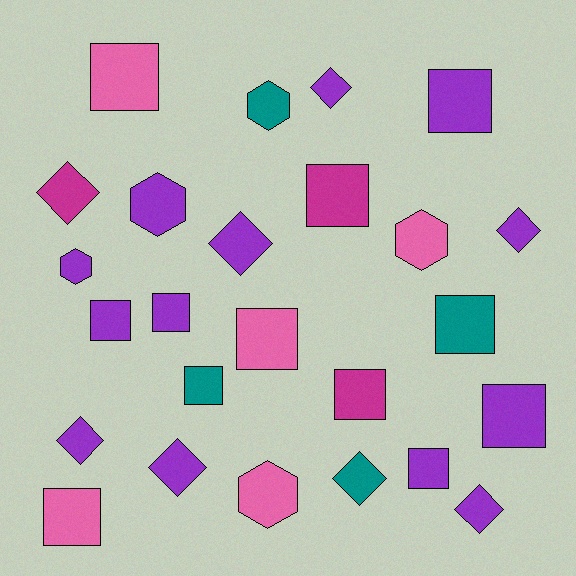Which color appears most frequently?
Purple, with 13 objects.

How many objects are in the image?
There are 25 objects.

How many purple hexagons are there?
There are 2 purple hexagons.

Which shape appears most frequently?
Square, with 12 objects.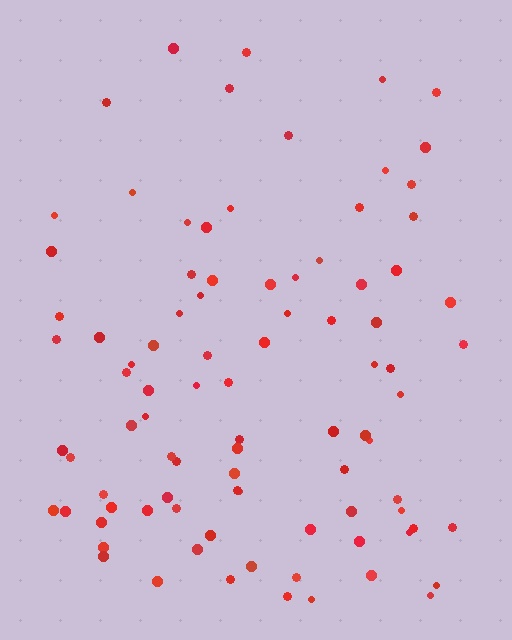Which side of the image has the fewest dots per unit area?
The top.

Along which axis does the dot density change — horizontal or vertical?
Vertical.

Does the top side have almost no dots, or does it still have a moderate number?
Still a moderate number, just noticeably fewer than the bottom.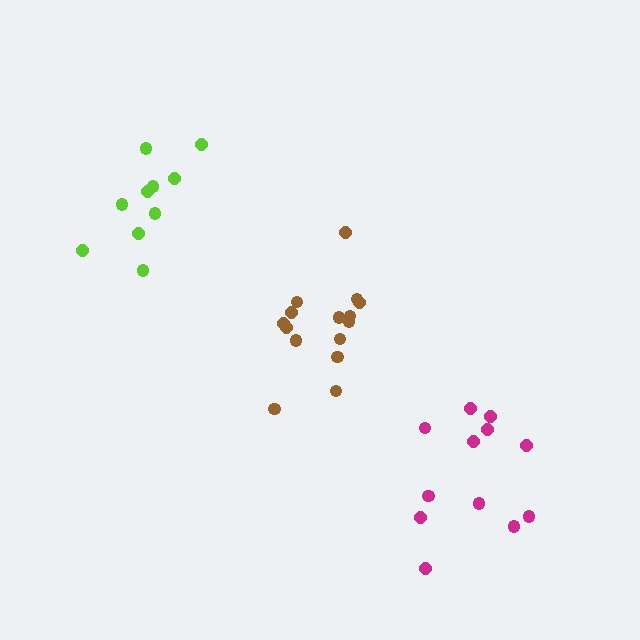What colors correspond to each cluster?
The clusters are colored: brown, lime, magenta.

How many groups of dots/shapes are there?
There are 3 groups.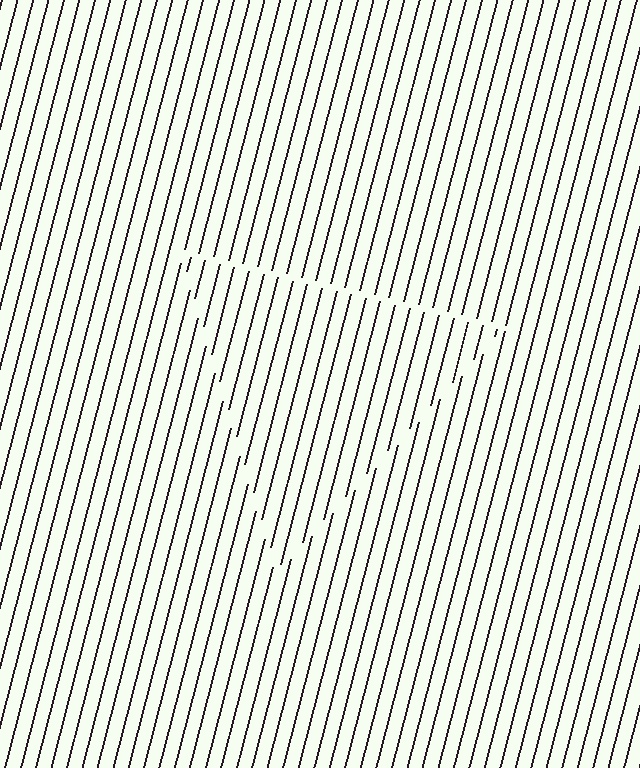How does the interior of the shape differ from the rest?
The interior of the shape contains the same grating, shifted by half a period — the contour is defined by the phase discontinuity where line-ends from the inner and outer gratings abut.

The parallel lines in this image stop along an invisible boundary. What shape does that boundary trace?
An illusory triangle. The interior of the shape contains the same grating, shifted by half a period — the contour is defined by the phase discontinuity where line-ends from the inner and outer gratings abut.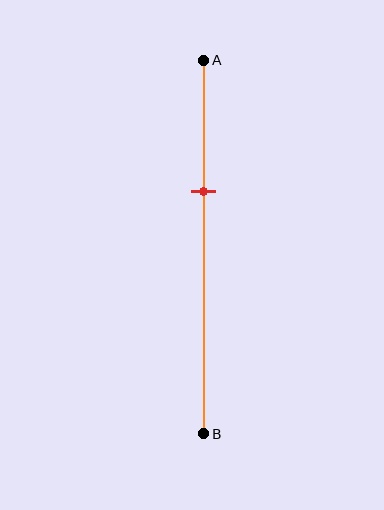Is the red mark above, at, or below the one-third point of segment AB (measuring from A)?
The red mark is approximately at the one-third point of segment AB.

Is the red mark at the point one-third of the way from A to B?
Yes, the mark is approximately at the one-third point.